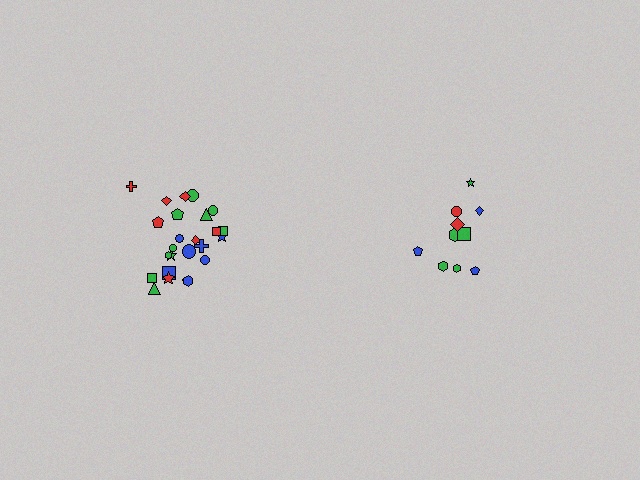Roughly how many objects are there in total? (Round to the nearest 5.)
Roughly 35 objects in total.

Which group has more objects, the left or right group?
The left group.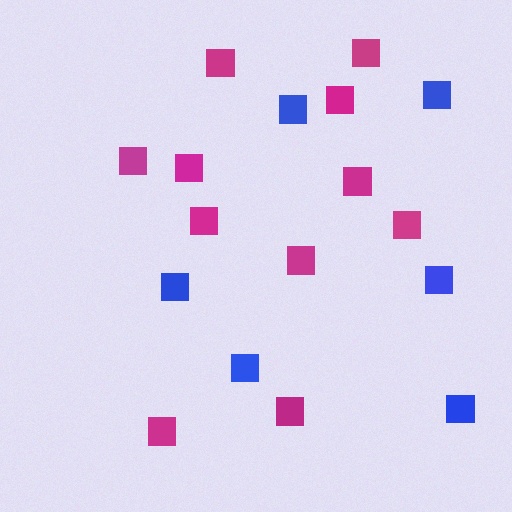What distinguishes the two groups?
There are 2 groups: one group of magenta squares (11) and one group of blue squares (6).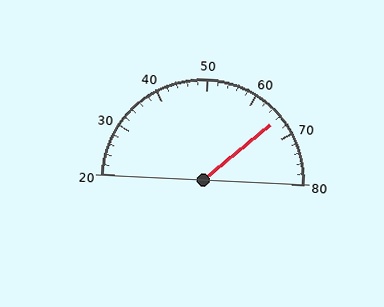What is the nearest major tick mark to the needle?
The nearest major tick mark is 70.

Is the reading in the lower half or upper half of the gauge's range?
The reading is in the upper half of the range (20 to 80).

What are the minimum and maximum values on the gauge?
The gauge ranges from 20 to 80.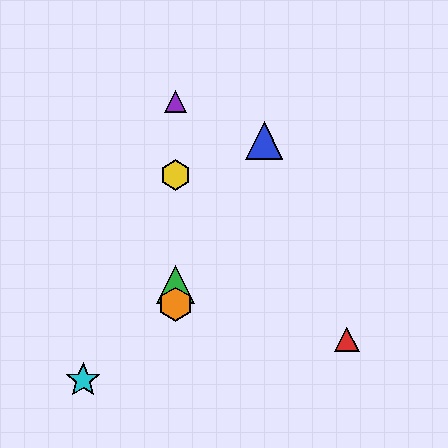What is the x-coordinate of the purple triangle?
The purple triangle is at x≈175.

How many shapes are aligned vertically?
4 shapes (the green triangle, the yellow hexagon, the purple triangle, the orange hexagon) are aligned vertically.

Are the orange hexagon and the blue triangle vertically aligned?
No, the orange hexagon is at x≈175 and the blue triangle is at x≈264.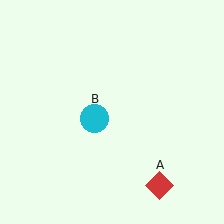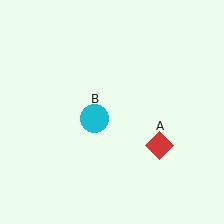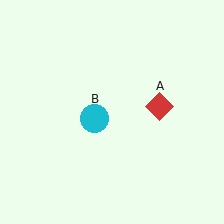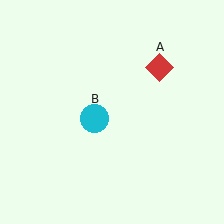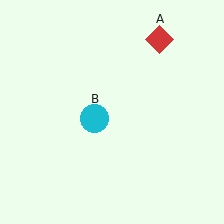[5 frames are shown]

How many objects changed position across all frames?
1 object changed position: red diamond (object A).